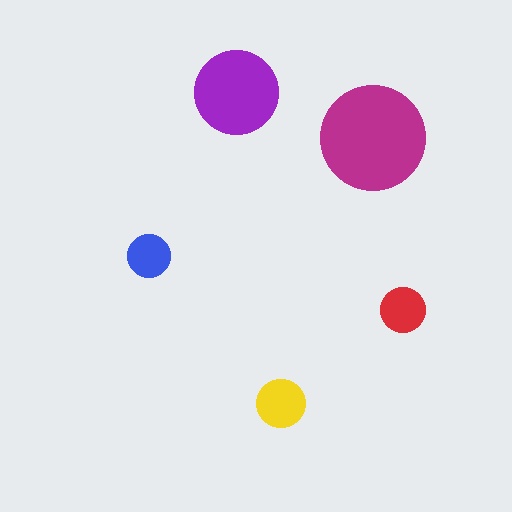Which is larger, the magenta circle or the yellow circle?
The magenta one.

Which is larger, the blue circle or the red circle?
The red one.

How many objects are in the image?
There are 5 objects in the image.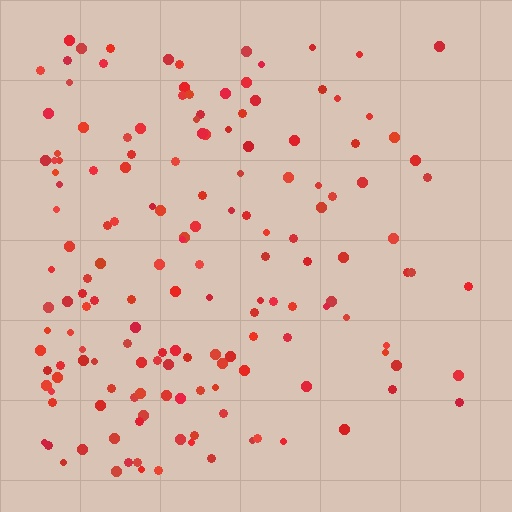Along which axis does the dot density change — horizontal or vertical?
Horizontal.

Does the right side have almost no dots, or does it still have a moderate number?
Still a moderate number, just noticeably fewer than the left.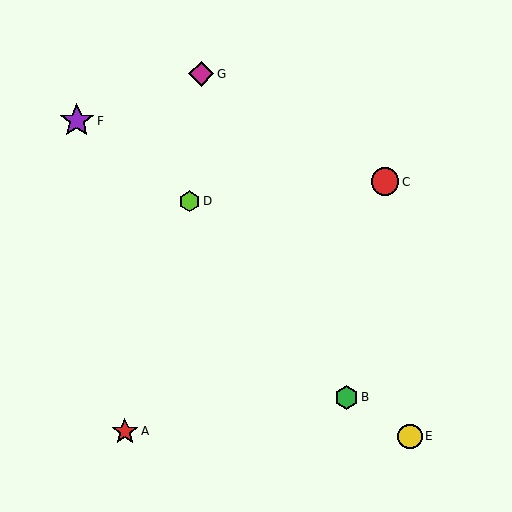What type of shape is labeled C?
Shape C is a red circle.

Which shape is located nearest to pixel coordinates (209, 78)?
The magenta diamond (labeled G) at (201, 74) is nearest to that location.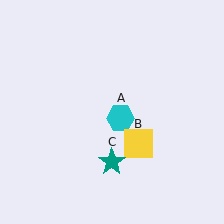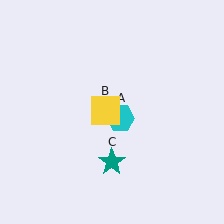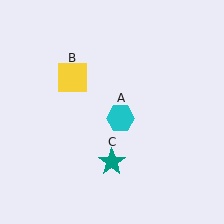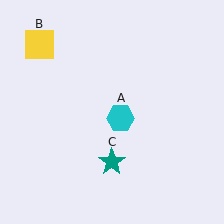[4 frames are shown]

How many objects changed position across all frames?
1 object changed position: yellow square (object B).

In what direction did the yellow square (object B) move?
The yellow square (object B) moved up and to the left.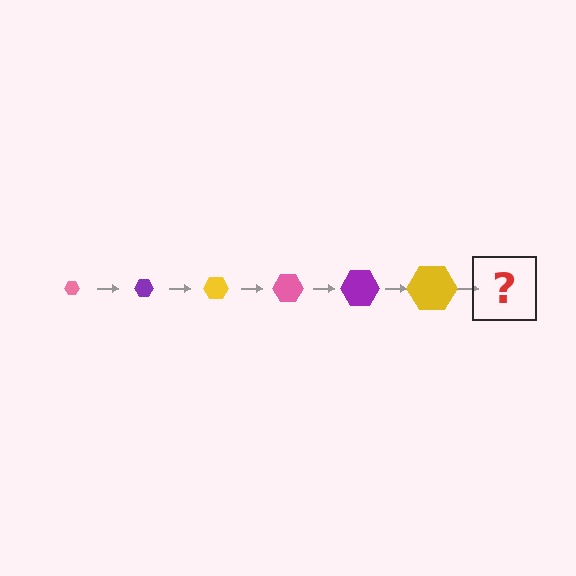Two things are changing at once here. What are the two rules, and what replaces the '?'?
The two rules are that the hexagon grows larger each step and the color cycles through pink, purple, and yellow. The '?' should be a pink hexagon, larger than the previous one.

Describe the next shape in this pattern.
It should be a pink hexagon, larger than the previous one.